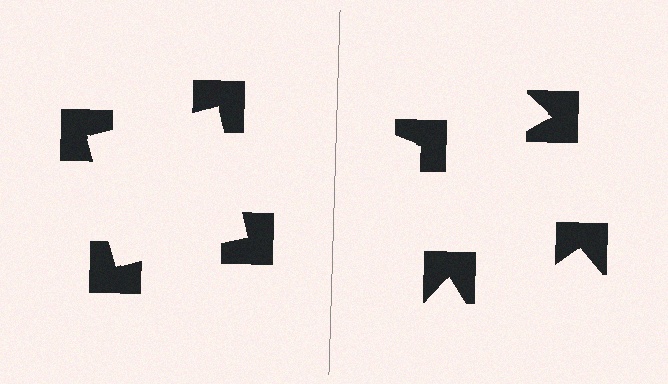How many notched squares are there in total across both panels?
8 — 4 on each side.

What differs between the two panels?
The notched squares are positioned identically on both sides; only the wedge orientations differ. On the left they align to a square; on the right they are misaligned.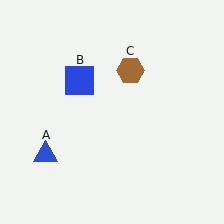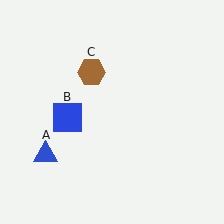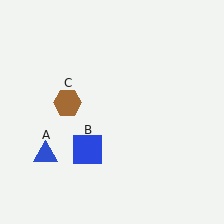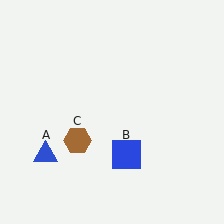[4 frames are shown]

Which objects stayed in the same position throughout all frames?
Blue triangle (object A) remained stationary.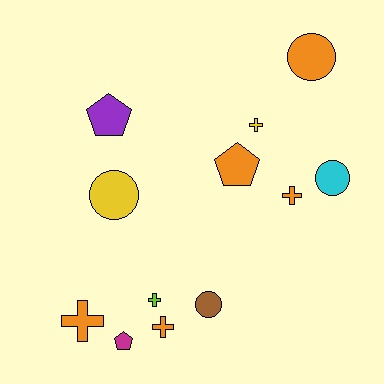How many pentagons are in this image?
There are 3 pentagons.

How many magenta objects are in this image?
There is 1 magenta object.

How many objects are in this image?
There are 12 objects.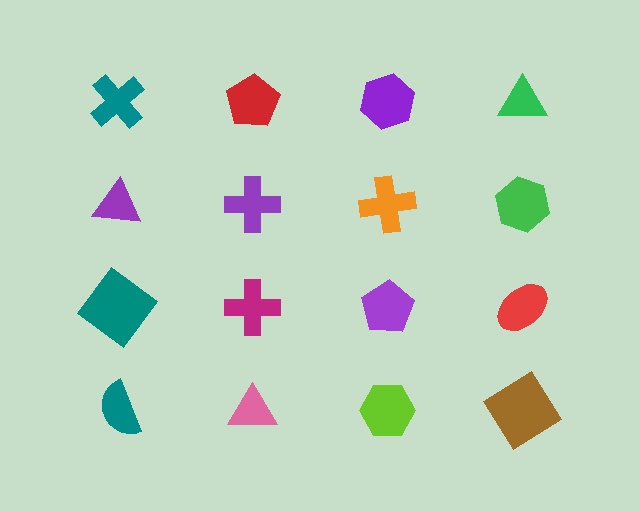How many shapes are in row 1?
4 shapes.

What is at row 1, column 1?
A teal cross.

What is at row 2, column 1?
A purple triangle.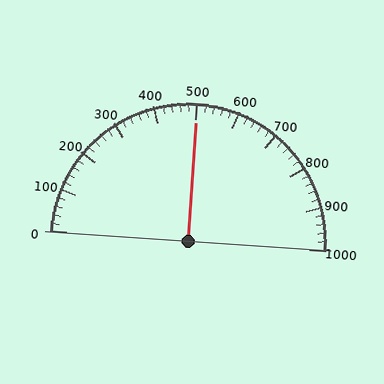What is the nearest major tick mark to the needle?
The nearest major tick mark is 500.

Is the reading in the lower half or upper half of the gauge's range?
The reading is in the upper half of the range (0 to 1000).